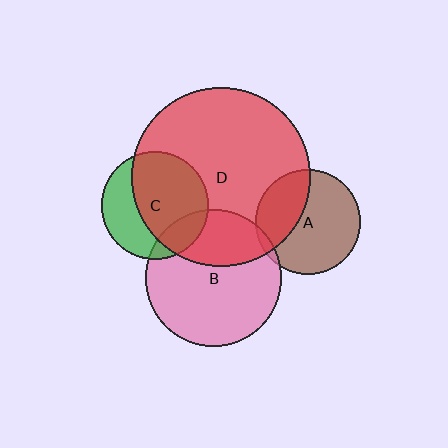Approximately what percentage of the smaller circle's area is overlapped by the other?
Approximately 15%.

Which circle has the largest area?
Circle D (red).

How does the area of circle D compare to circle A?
Approximately 2.9 times.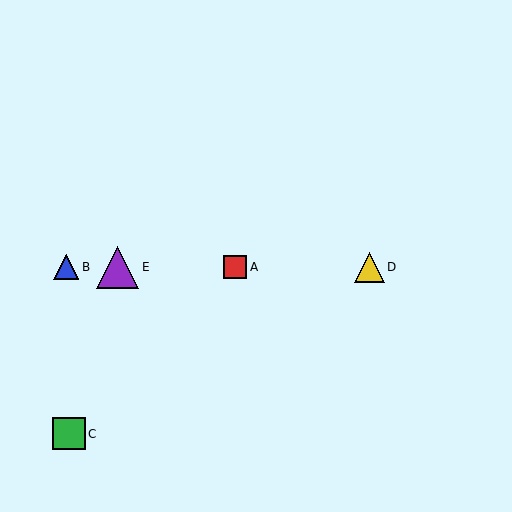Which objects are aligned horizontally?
Objects A, B, D, E are aligned horizontally.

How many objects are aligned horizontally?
4 objects (A, B, D, E) are aligned horizontally.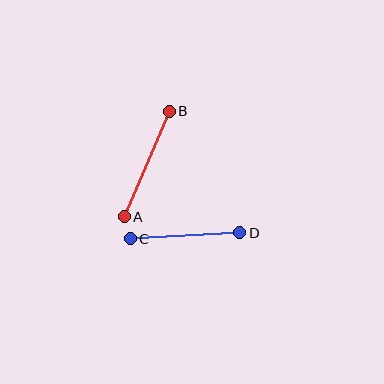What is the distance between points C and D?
The distance is approximately 109 pixels.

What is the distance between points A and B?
The distance is approximately 115 pixels.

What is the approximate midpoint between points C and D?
The midpoint is at approximately (185, 236) pixels.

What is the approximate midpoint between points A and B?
The midpoint is at approximately (147, 164) pixels.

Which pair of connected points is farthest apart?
Points A and B are farthest apart.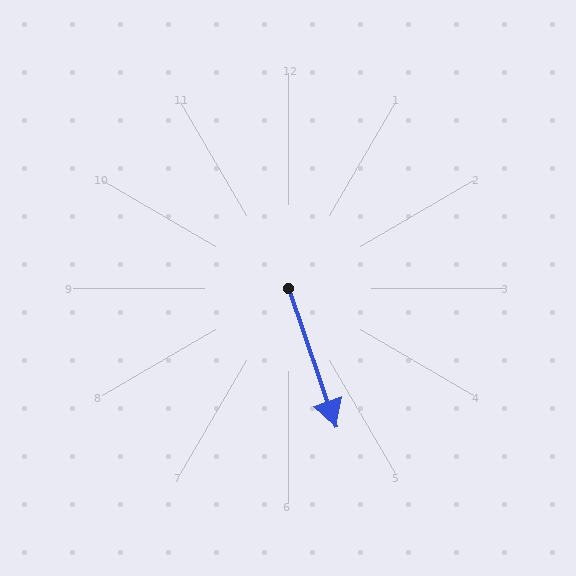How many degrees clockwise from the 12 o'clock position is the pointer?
Approximately 161 degrees.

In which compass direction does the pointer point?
South.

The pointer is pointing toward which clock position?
Roughly 5 o'clock.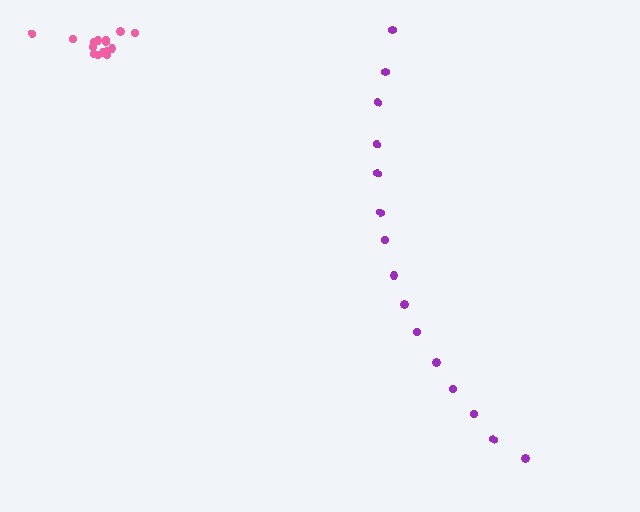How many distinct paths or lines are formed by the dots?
There are 2 distinct paths.